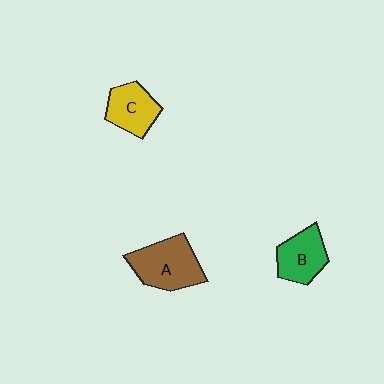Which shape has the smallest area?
Shape C (yellow).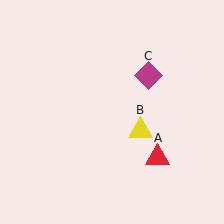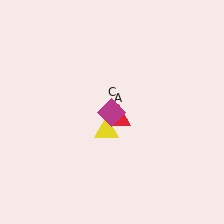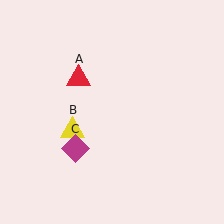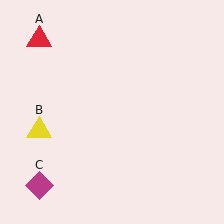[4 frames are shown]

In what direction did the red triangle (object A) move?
The red triangle (object A) moved up and to the left.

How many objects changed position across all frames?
3 objects changed position: red triangle (object A), yellow triangle (object B), magenta diamond (object C).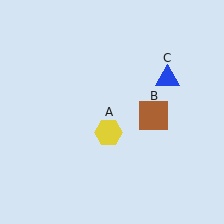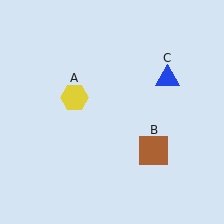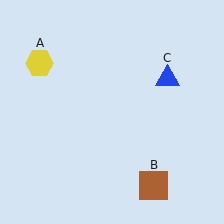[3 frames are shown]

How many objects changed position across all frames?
2 objects changed position: yellow hexagon (object A), brown square (object B).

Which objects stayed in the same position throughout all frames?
Blue triangle (object C) remained stationary.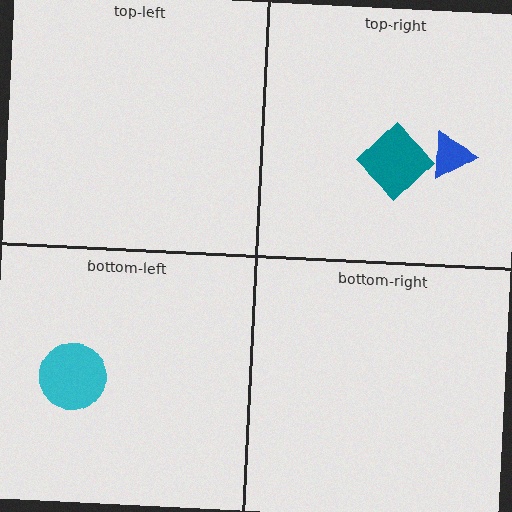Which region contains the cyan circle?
The bottom-left region.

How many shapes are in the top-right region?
2.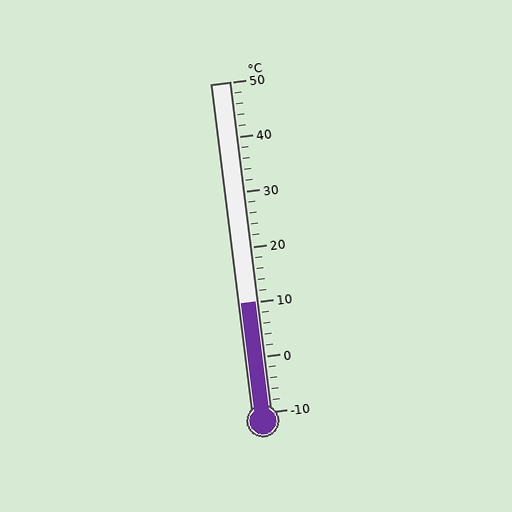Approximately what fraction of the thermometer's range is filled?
The thermometer is filled to approximately 35% of its range.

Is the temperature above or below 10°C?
The temperature is at 10°C.